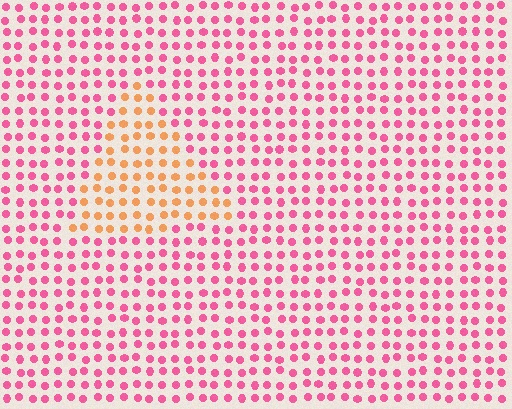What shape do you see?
I see a triangle.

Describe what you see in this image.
The image is filled with small pink elements in a uniform arrangement. A triangle-shaped region is visible where the elements are tinted to a slightly different hue, forming a subtle color boundary.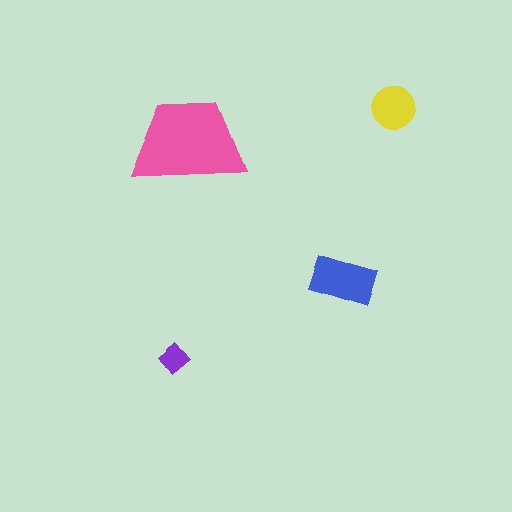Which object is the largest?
The pink trapezoid.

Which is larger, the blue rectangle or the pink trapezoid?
The pink trapezoid.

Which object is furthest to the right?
The yellow circle is rightmost.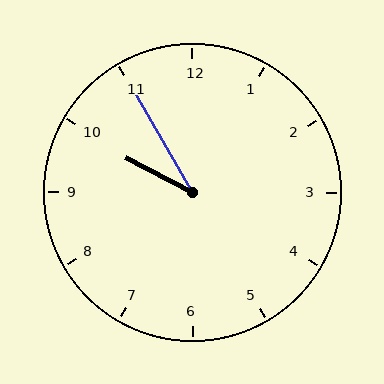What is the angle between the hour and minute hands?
Approximately 32 degrees.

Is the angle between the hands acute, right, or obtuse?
It is acute.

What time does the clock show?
9:55.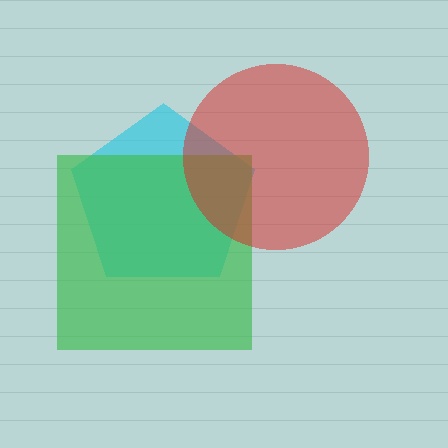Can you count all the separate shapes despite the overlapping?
Yes, there are 3 separate shapes.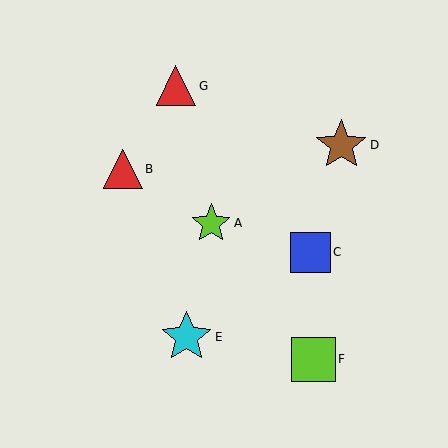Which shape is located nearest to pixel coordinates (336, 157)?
The brown star (labeled D) at (341, 145) is nearest to that location.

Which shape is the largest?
The cyan star (labeled E) is the largest.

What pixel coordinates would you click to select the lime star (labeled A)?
Click at (211, 223) to select the lime star A.